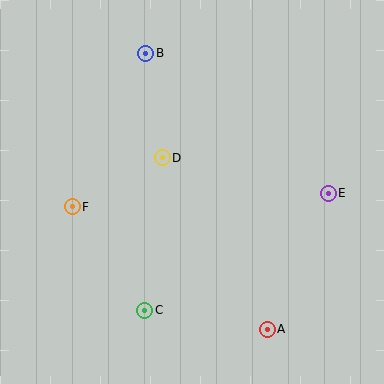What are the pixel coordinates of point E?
Point E is at (328, 193).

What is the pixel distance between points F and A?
The distance between F and A is 230 pixels.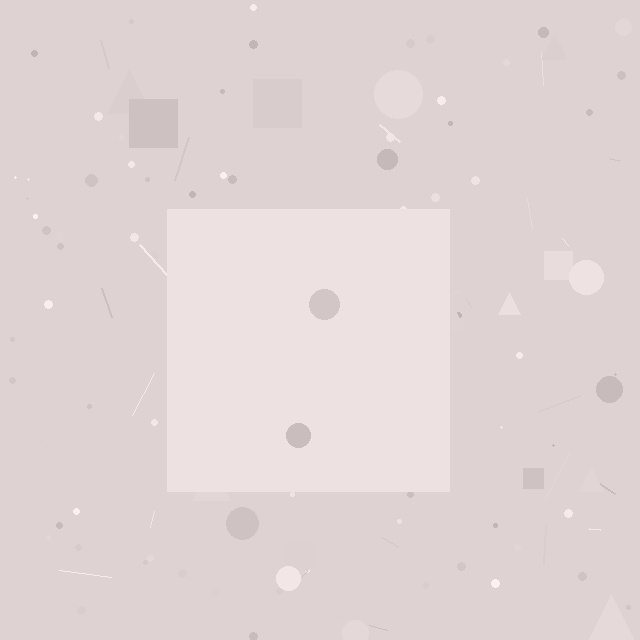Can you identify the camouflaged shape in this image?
The camouflaged shape is a square.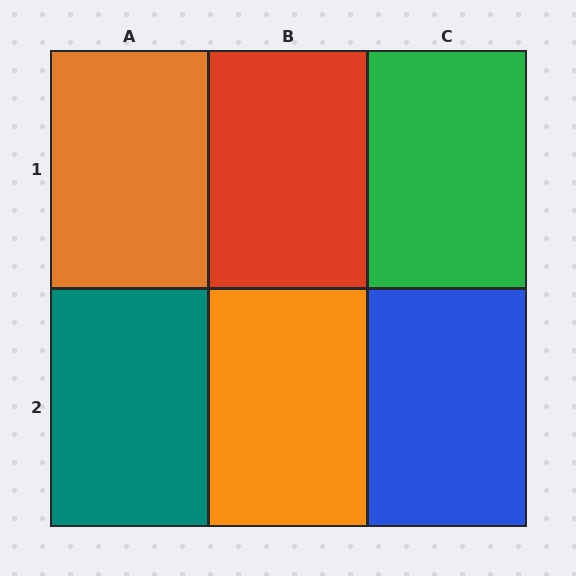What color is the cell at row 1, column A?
Orange.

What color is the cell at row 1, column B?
Red.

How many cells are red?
1 cell is red.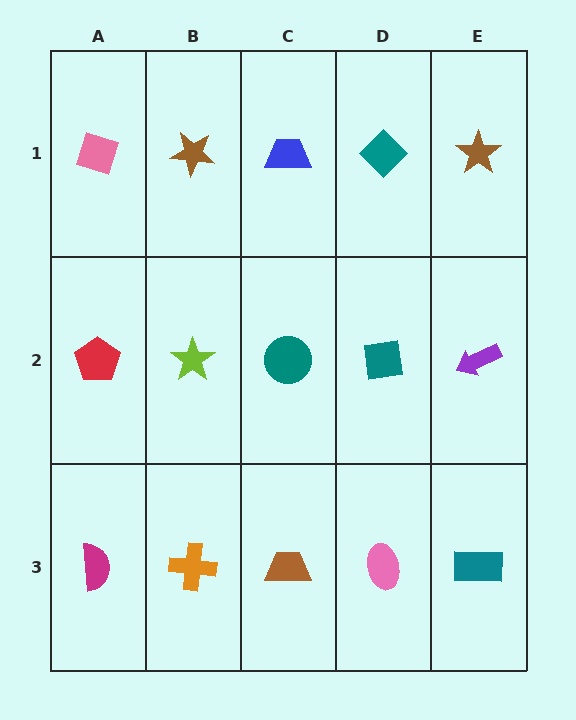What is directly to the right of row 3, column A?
An orange cross.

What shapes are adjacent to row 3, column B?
A lime star (row 2, column B), a magenta semicircle (row 3, column A), a brown trapezoid (row 3, column C).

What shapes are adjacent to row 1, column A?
A red pentagon (row 2, column A), a brown star (row 1, column B).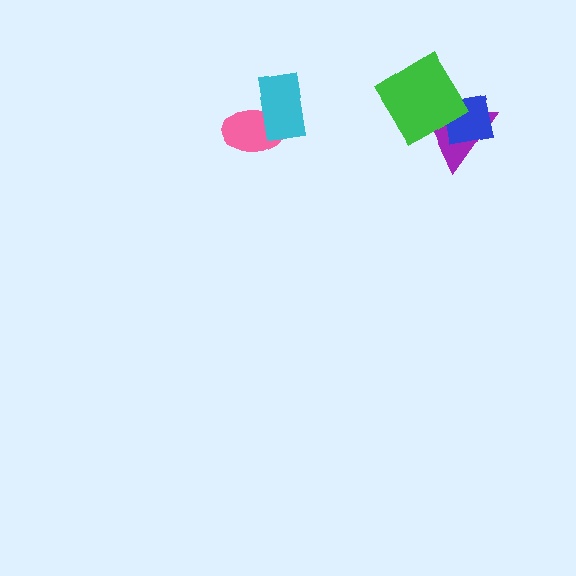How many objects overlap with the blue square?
2 objects overlap with the blue square.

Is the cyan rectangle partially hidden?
No, no other shape covers it.